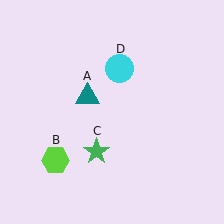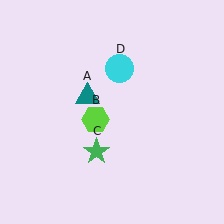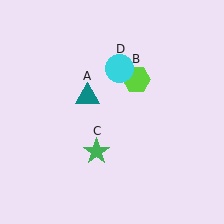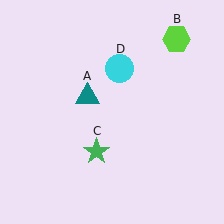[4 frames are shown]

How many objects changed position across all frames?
1 object changed position: lime hexagon (object B).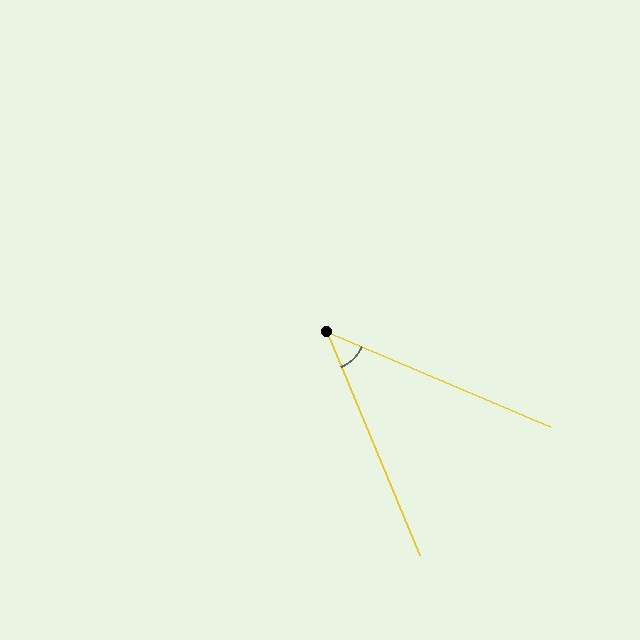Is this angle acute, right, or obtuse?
It is acute.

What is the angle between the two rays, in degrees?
Approximately 44 degrees.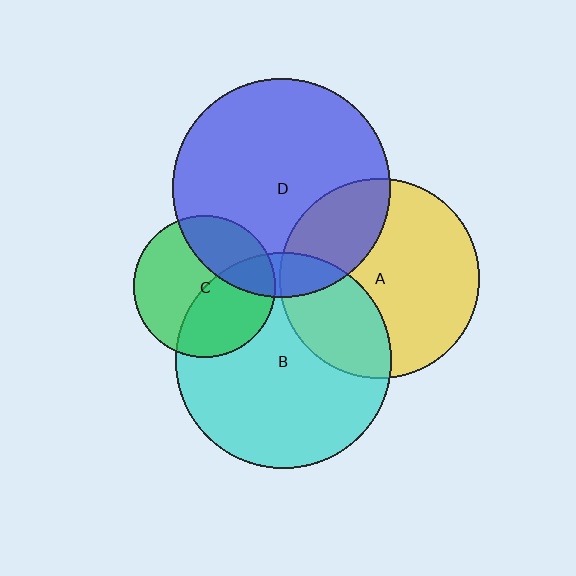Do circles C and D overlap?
Yes.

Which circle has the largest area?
Circle D (blue).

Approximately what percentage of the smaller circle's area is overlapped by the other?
Approximately 30%.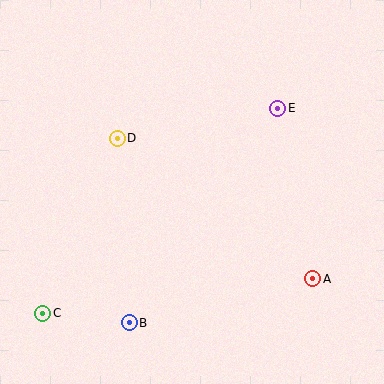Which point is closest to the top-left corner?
Point D is closest to the top-left corner.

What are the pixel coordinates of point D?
Point D is at (117, 138).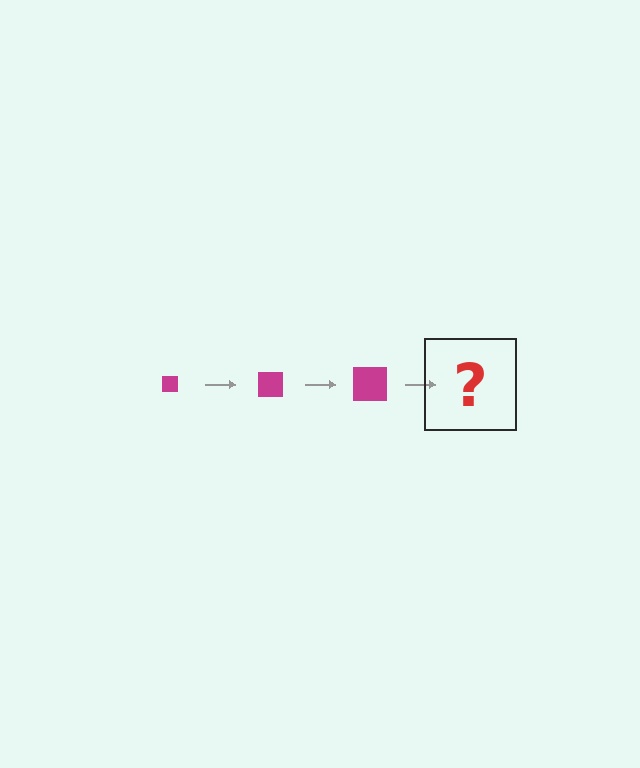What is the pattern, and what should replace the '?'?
The pattern is that the square gets progressively larger each step. The '?' should be a magenta square, larger than the previous one.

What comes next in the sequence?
The next element should be a magenta square, larger than the previous one.